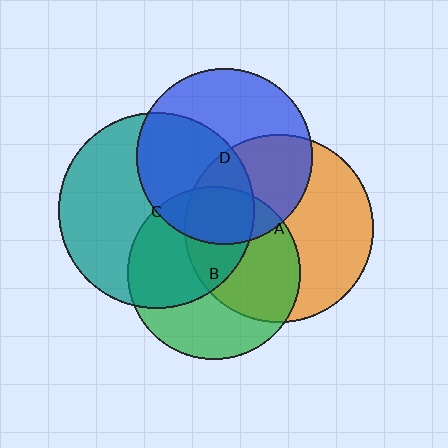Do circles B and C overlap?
Yes.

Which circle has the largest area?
Circle C (teal).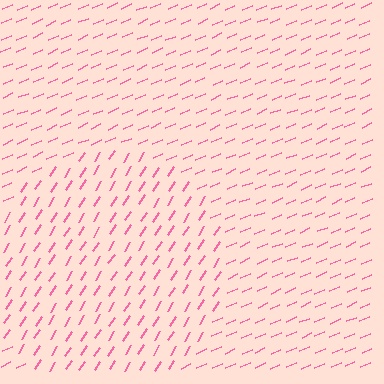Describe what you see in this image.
The image is filled with small pink line segments. A circle region in the image has lines oriented differently from the surrounding lines, creating a visible texture boundary.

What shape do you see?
I see a circle.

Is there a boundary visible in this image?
Yes, there is a texture boundary formed by a change in line orientation.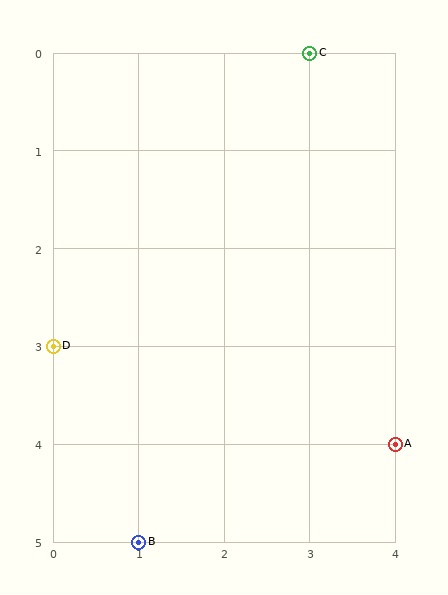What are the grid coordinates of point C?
Point C is at grid coordinates (3, 0).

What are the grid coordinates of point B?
Point B is at grid coordinates (1, 5).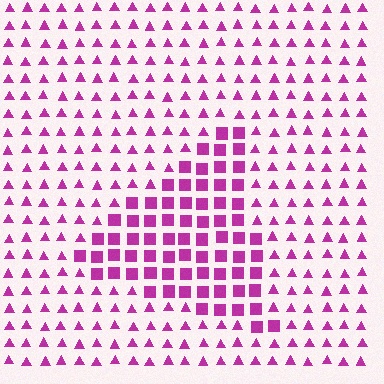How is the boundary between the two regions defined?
The boundary is defined by a change in element shape: squares inside vs. triangles outside. All elements share the same color and spacing.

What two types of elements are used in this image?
The image uses squares inside the triangle region and triangles outside it.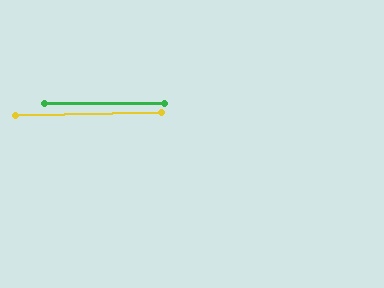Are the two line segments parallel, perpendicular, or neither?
Parallel — their directions differ by only 1.4°.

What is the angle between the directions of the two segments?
Approximately 1 degree.